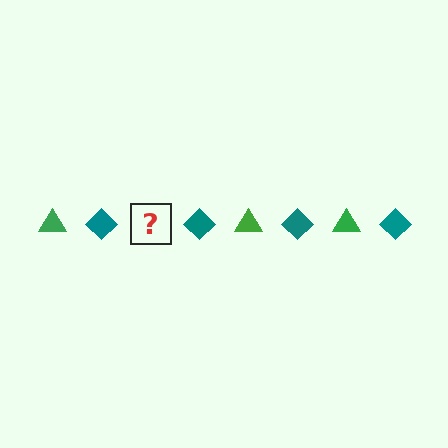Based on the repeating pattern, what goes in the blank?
The blank should be a green triangle.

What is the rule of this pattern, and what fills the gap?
The rule is that the pattern alternates between green triangle and teal diamond. The gap should be filled with a green triangle.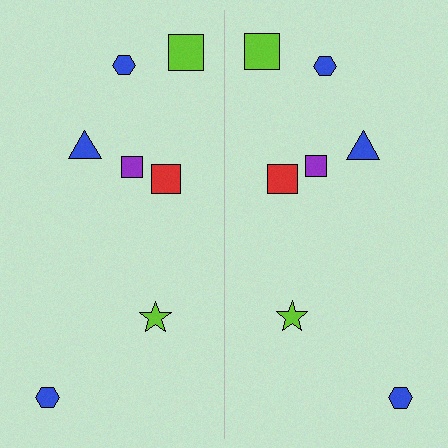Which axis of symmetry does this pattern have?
The pattern has a vertical axis of symmetry running through the center of the image.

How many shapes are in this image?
There are 14 shapes in this image.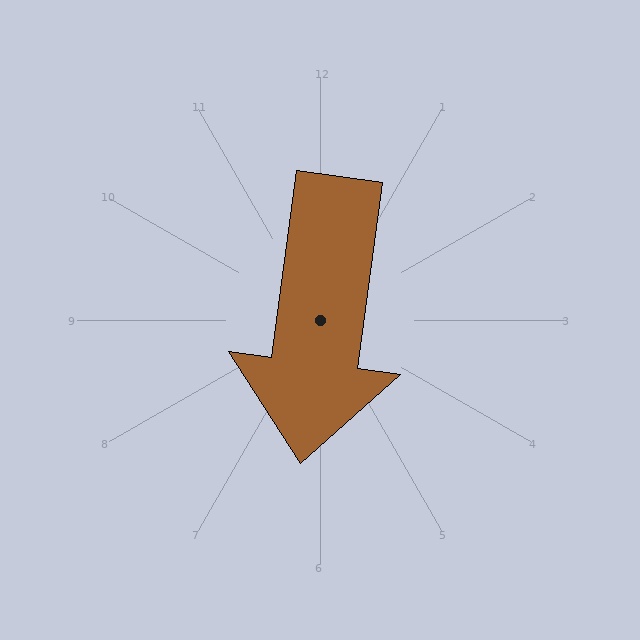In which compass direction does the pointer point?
South.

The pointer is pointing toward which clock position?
Roughly 6 o'clock.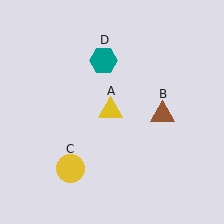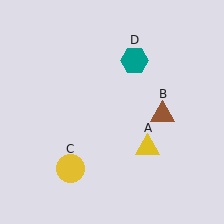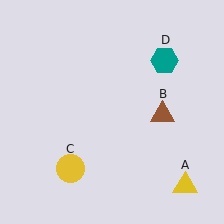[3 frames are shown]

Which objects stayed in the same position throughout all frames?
Brown triangle (object B) and yellow circle (object C) remained stationary.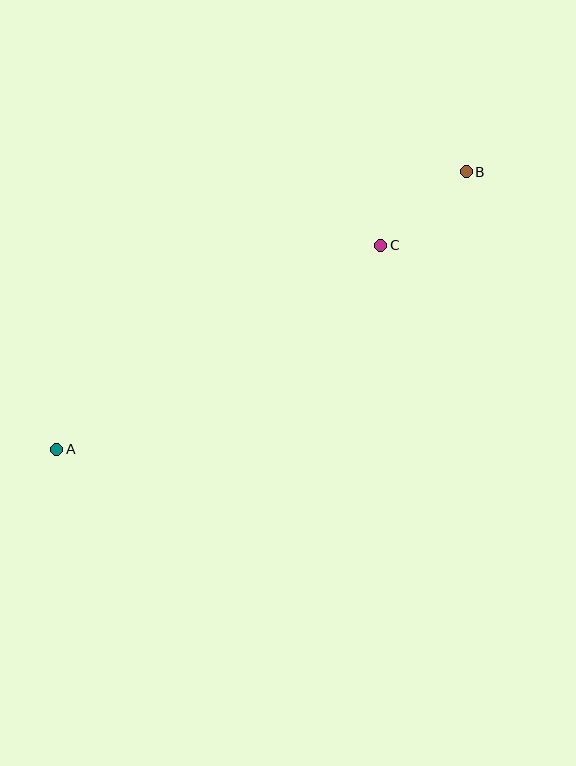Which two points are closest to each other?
Points B and C are closest to each other.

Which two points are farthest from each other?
Points A and B are farthest from each other.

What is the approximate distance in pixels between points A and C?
The distance between A and C is approximately 383 pixels.